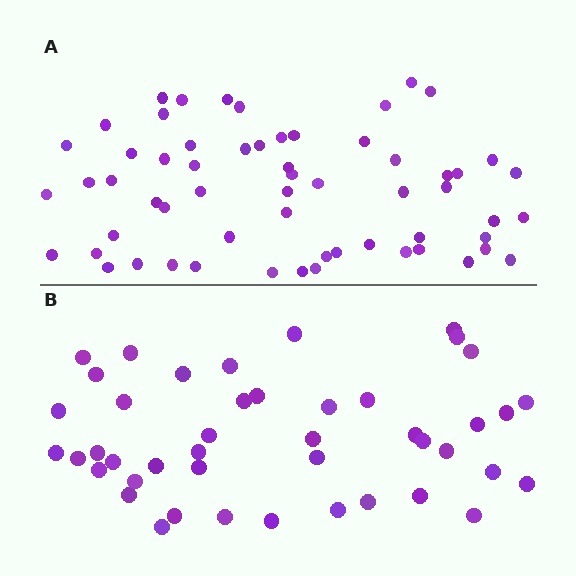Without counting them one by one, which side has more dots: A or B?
Region A (the top region) has more dots.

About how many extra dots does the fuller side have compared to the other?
Region A has approximately 15 more dots than region B.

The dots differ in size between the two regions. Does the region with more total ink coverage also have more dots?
No. Region B has more total ink coverage because its dots are larger, but region A actually contains more individual dots. Total area can be misleading — the number of items is what matters here.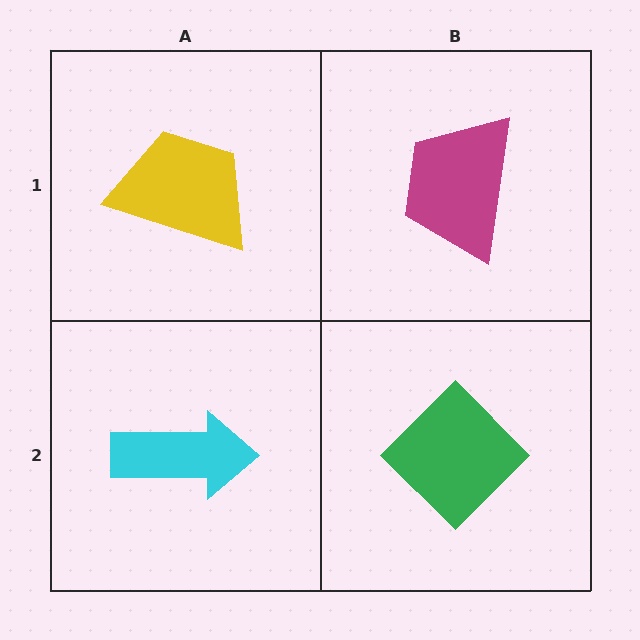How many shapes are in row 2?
2 shapes.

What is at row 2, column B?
A green diamond.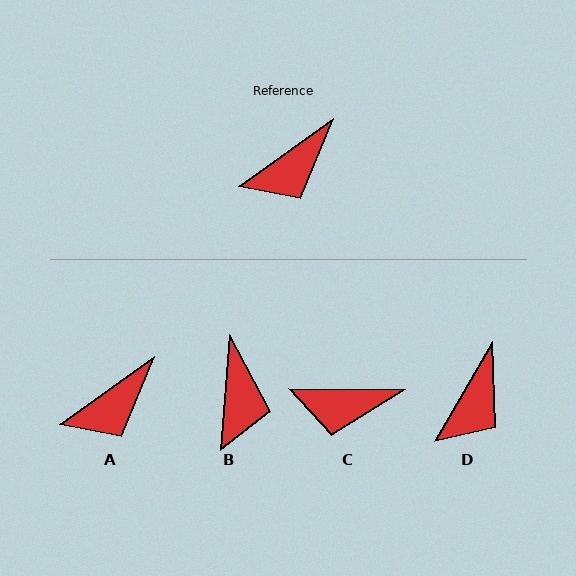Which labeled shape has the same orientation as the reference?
A.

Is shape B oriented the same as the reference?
No, it is off by about 50 degrees.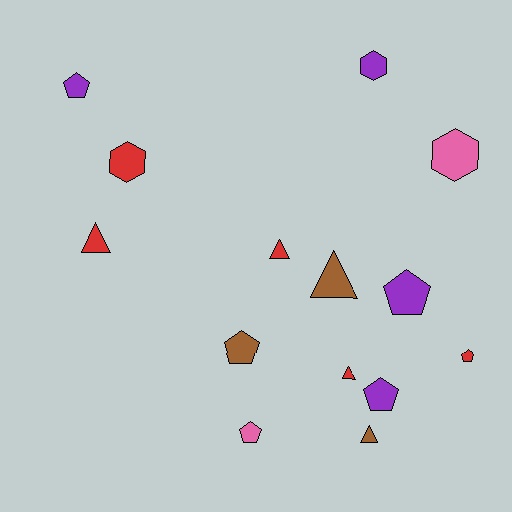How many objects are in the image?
There are 14 objects.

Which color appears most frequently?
Red, with 5 objects.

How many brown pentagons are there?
There is 1 brown pentagon.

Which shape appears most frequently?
Pentagon, with 6 objects.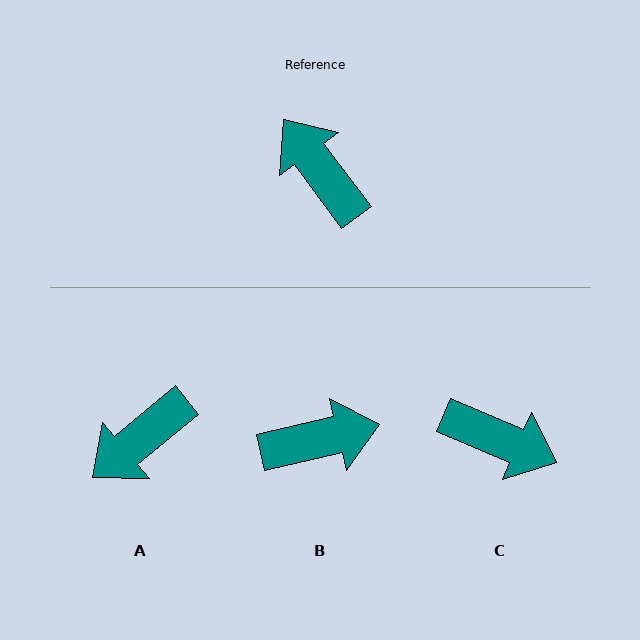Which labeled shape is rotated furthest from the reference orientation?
C, about 149 degrees away.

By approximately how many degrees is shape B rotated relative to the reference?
Approximately 113 degrees clockwise.